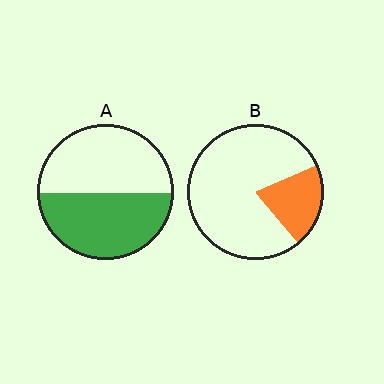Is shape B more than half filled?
No.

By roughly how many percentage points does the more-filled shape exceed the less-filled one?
By roughly 30 percentage points (A over B).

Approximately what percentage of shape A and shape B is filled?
A is approximately 50% and B is approximately 20%.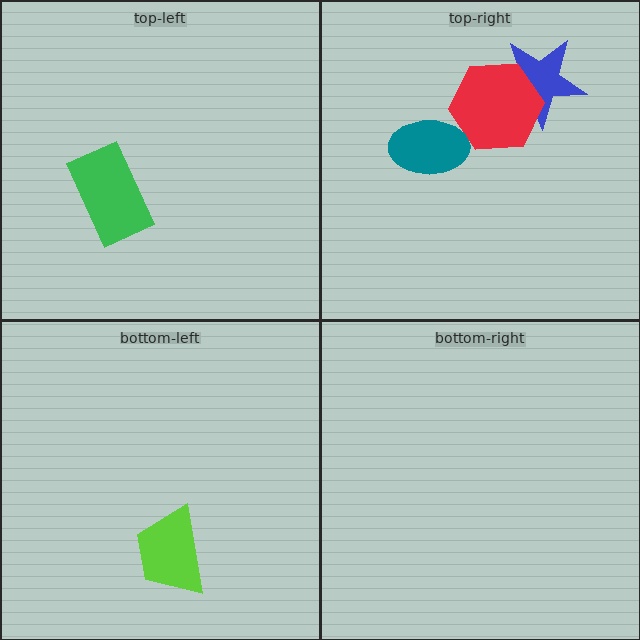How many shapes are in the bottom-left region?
1.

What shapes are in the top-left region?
The green rectangle.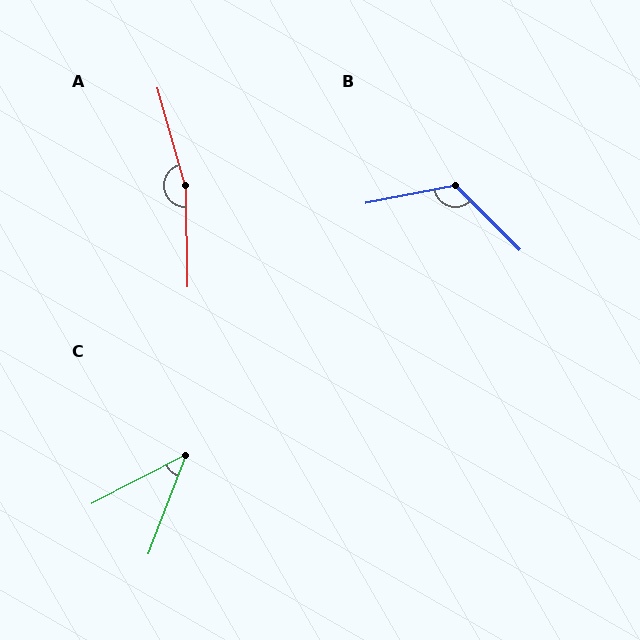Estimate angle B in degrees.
Approximately 124 degrees.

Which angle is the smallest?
C, at approximately 42 degrees.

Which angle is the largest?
A, at approximately 165 degrees.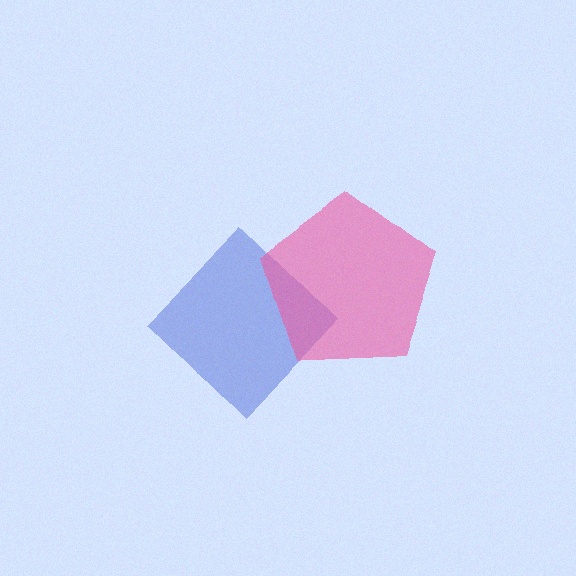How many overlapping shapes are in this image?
There are 2 overlapping shapes in the image.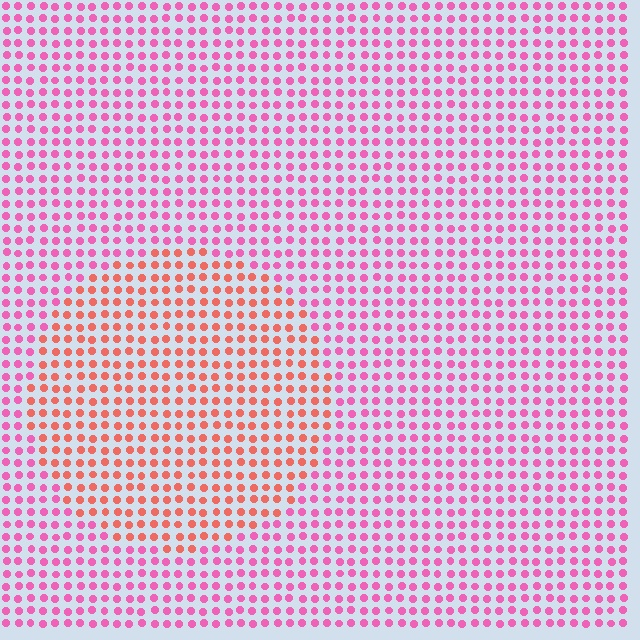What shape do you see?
I see a circle.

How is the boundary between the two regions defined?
The boundary is defined purely by a slight shift in hue (about 40 degrees). Spacing, size, and orientation are identical on both sides.